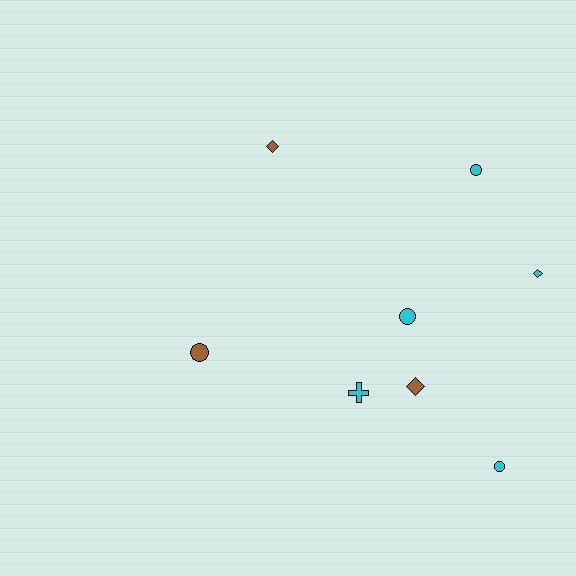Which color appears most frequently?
Cyan, with 5 objects.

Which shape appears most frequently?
Circle, with 4 objects.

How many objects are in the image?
There are 8 objects.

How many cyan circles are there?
There are 3 cyan circles.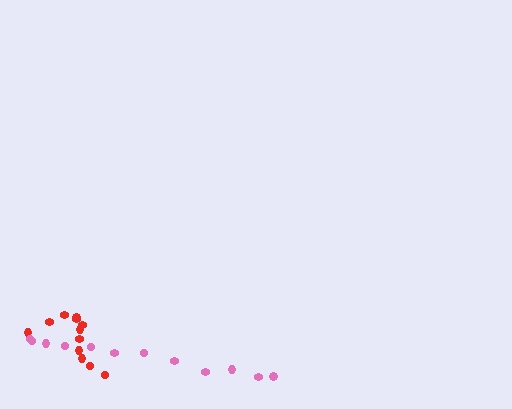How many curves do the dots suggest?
There are 2 distinct paths.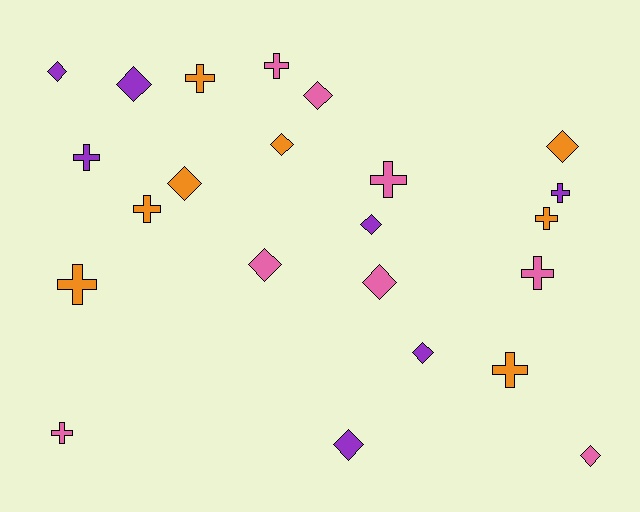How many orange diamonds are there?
There are 3 orange diamonds.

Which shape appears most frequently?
Diamond, with 12 objects.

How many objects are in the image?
There are 23 objects.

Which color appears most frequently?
Orange, with 8 objects.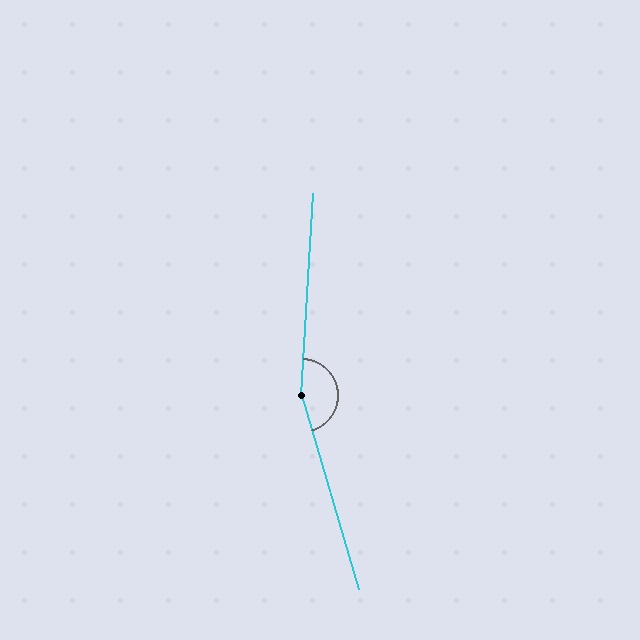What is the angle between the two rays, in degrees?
Approximately 160 degrees.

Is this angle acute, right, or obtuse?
It is obtuse.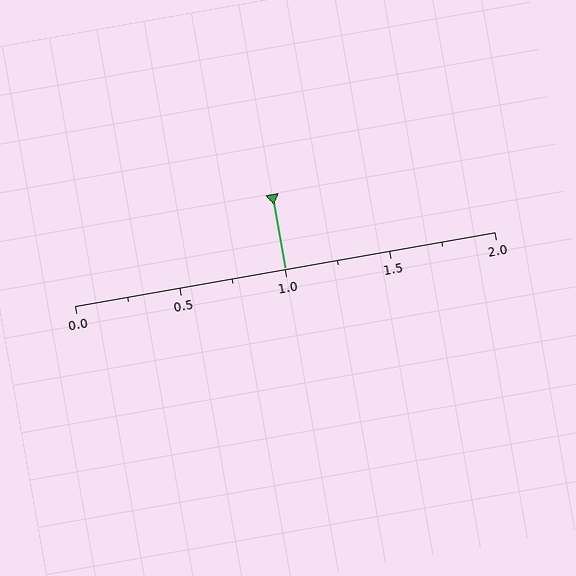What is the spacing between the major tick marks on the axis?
The major ticks are spaced 0.5 apart.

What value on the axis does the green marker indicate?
The marker indicates approximately 1.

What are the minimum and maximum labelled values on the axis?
The axis runs from 0.0 to 2.0.